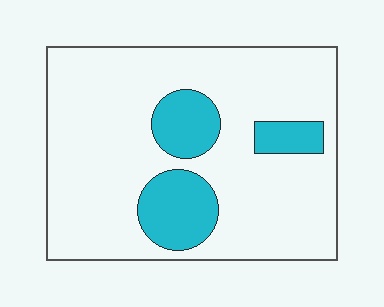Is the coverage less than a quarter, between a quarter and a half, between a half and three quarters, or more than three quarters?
Less than a quarter.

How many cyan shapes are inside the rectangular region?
3.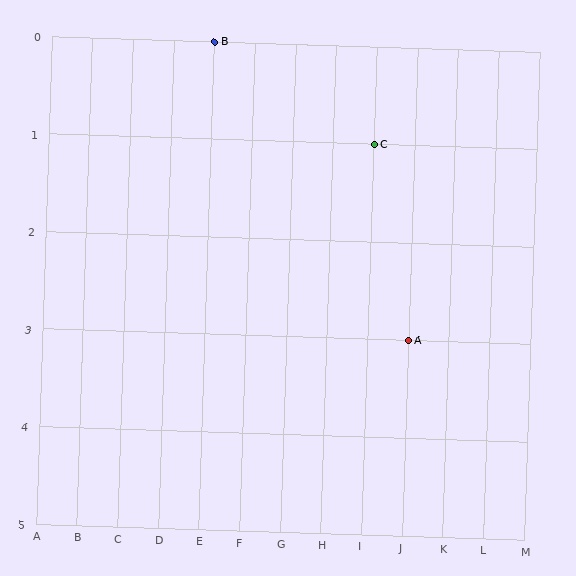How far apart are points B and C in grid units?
Points B and C are 4 columns and 1 row apart (about 4.1 grid units diagonally).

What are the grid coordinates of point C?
Point C is at grid coordinates (I, 1).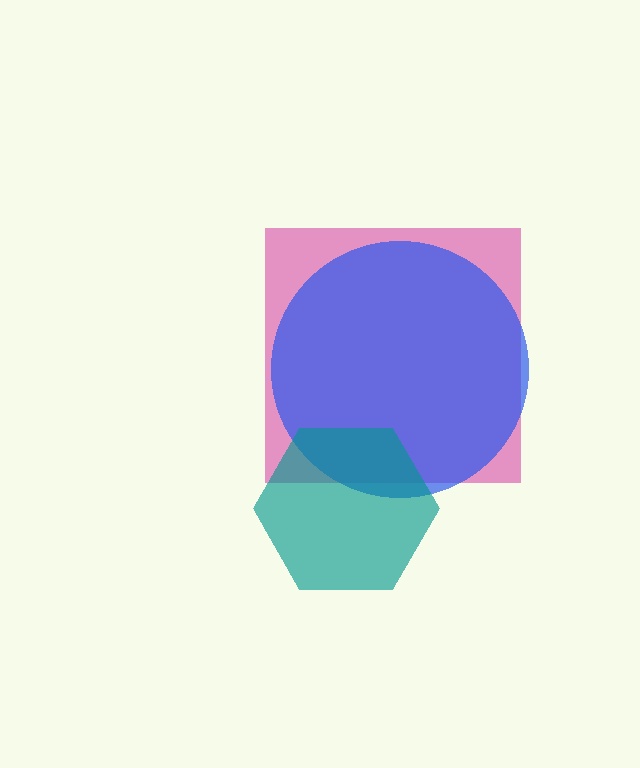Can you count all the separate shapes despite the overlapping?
Yes, there are 3 separate shapes.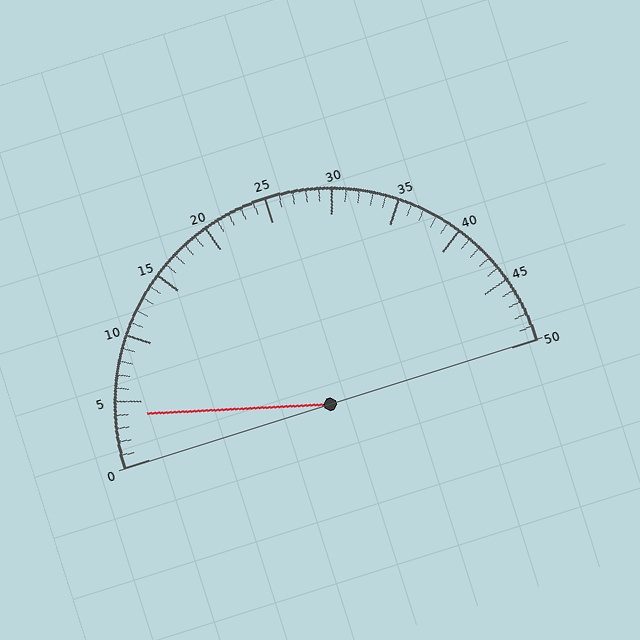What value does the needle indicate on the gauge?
The needle indicates approximately 4.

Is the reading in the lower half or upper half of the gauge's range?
The reading is in the lower half of the range (0 to 50).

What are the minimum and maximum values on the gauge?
The gauge ranges from 0 to 50.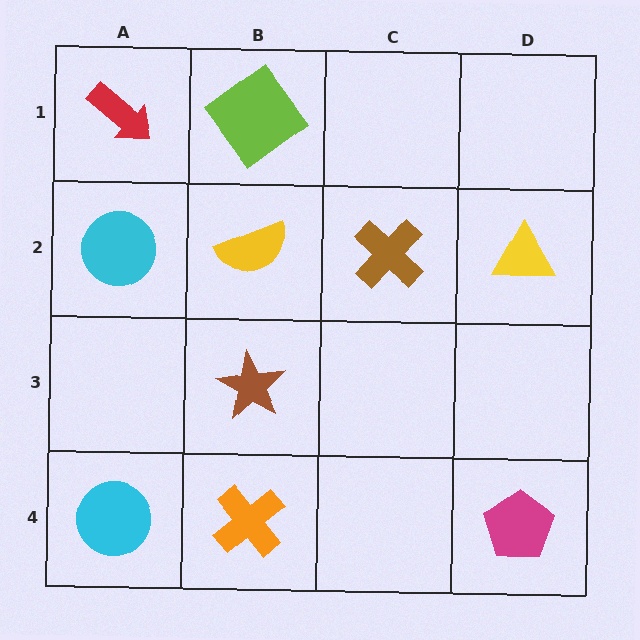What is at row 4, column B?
An orange cross.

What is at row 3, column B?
A brown star.